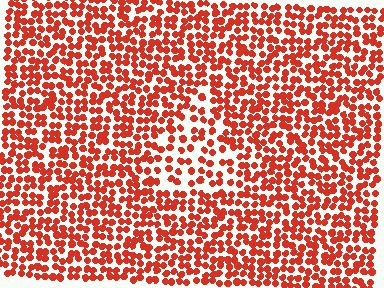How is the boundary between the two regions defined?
The boundary is defined by a change in element density (approximately 1.7x ratio). All elements are the same color, size, and shape.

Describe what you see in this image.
The image contains small red elements arranged at two different densities. A triangle-shaped region is visible where the elements are less densely packed than the surrounding area.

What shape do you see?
I see a triangle.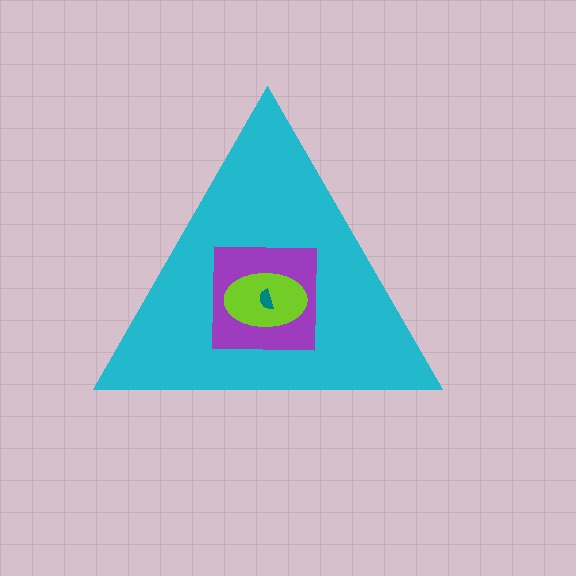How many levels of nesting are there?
4.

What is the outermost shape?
The cyan triangle.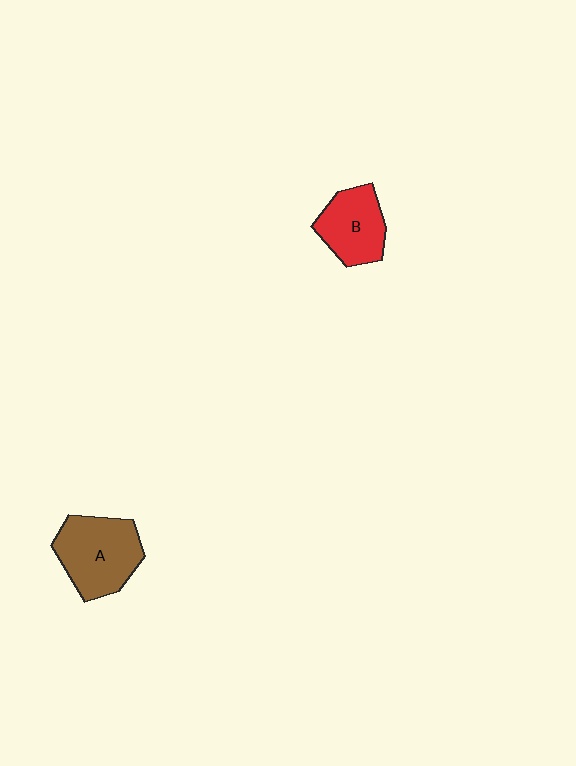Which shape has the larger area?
Shape A (brown).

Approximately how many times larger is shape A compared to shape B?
Approximately 1.3 times.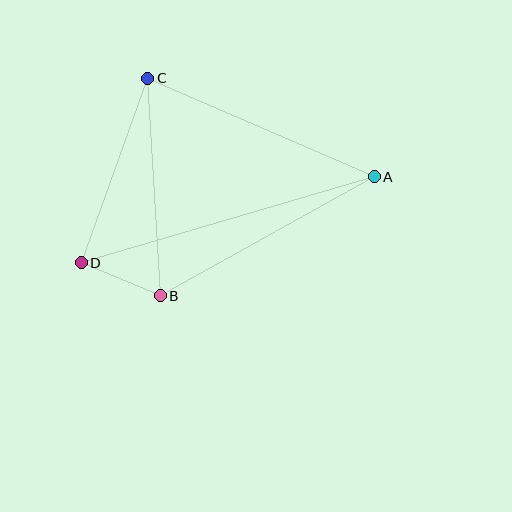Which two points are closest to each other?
Points B and D are closest to each other.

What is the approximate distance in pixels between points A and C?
The distance between A and C is approximately 247 pixels.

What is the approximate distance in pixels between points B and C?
The distance between B and C is approximately 218 pixels.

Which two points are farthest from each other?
Points A and D are farthest from each other.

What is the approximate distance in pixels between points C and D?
The distance between C and D is approximately 196 pixels.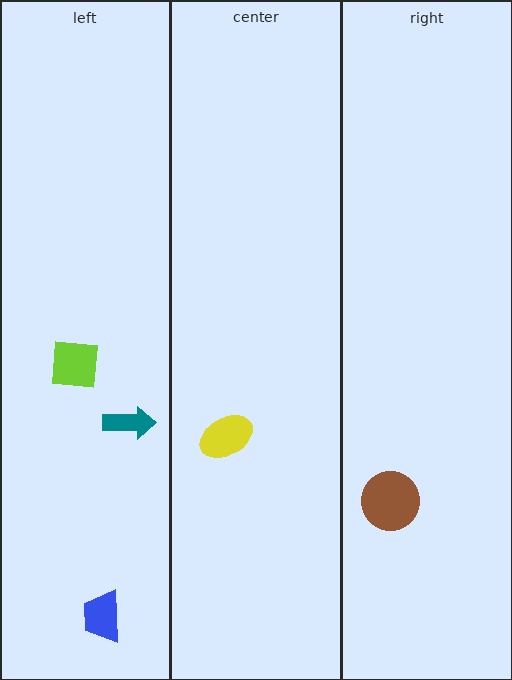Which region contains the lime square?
The left region.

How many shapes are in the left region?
3.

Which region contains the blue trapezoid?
The left region.